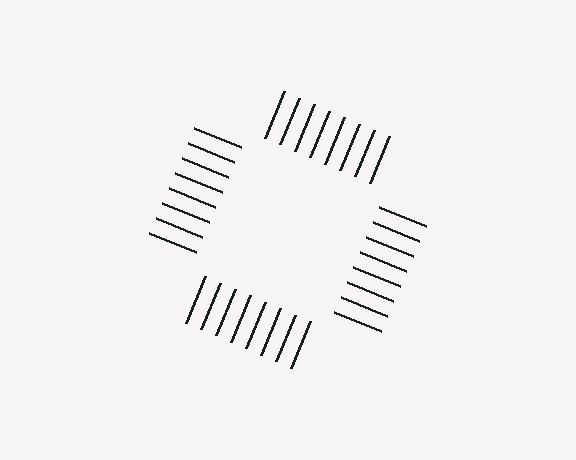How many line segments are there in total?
32 — 8 along each of the 4 edges.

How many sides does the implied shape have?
4 sides — the line-ends trace a square.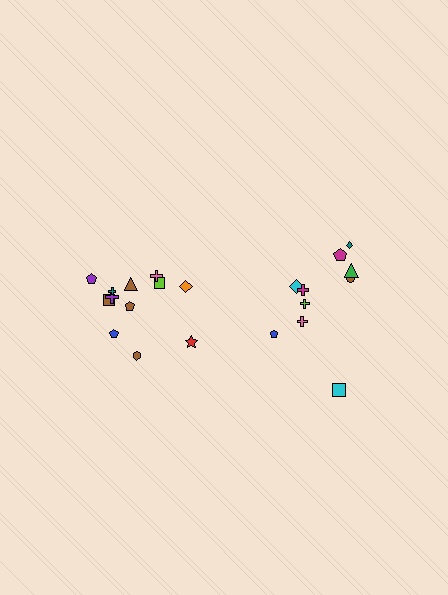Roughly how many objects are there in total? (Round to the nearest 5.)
Roughly 20 objects in total.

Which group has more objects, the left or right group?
The left group.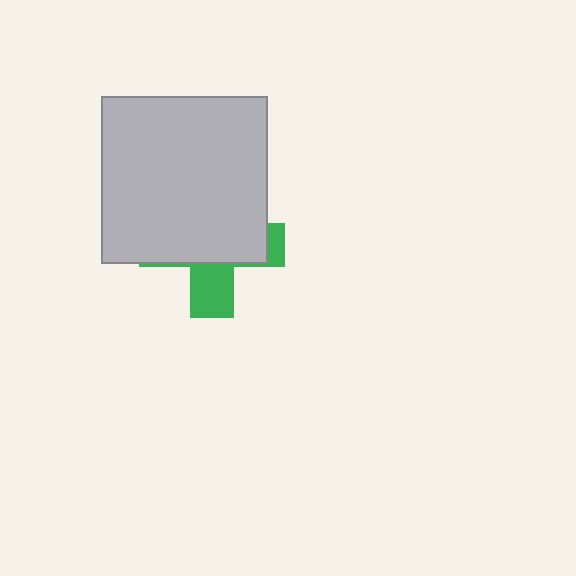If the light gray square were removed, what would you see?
You would see the complete green cross.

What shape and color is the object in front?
The object in front is a light gray square.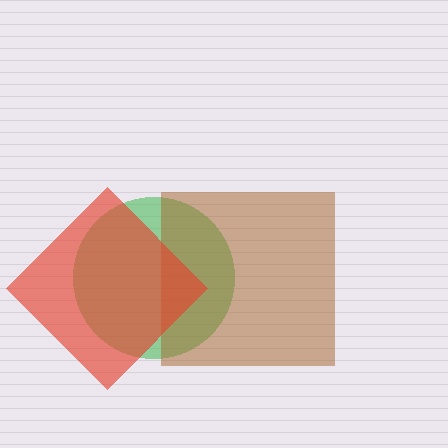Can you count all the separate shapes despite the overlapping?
Yes, there are 3 separate shapes.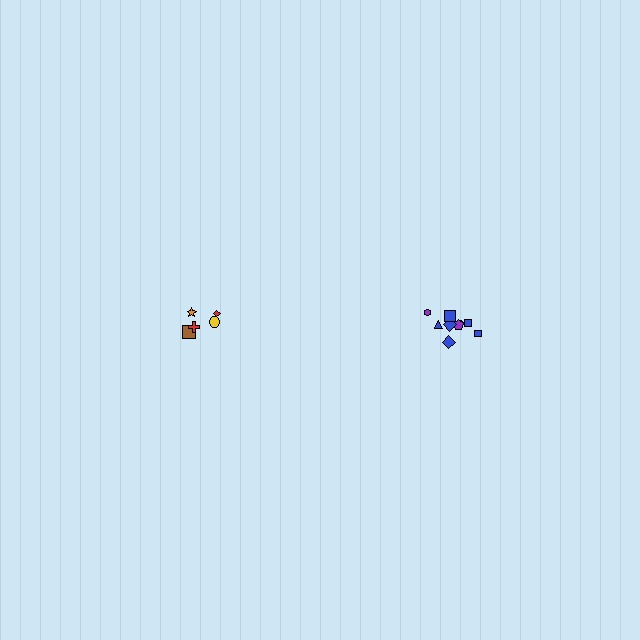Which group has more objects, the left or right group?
The right group.